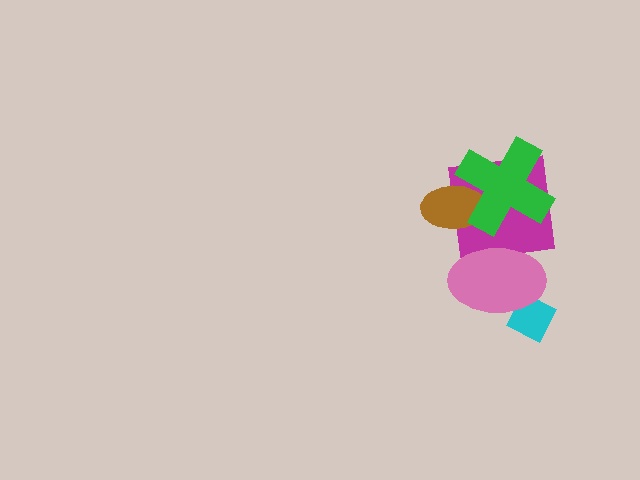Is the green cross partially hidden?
No, no other shape covers it.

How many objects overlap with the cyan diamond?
1 object overlaps with the cyan diamond.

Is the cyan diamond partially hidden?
Yes, it is partially covered by another shape.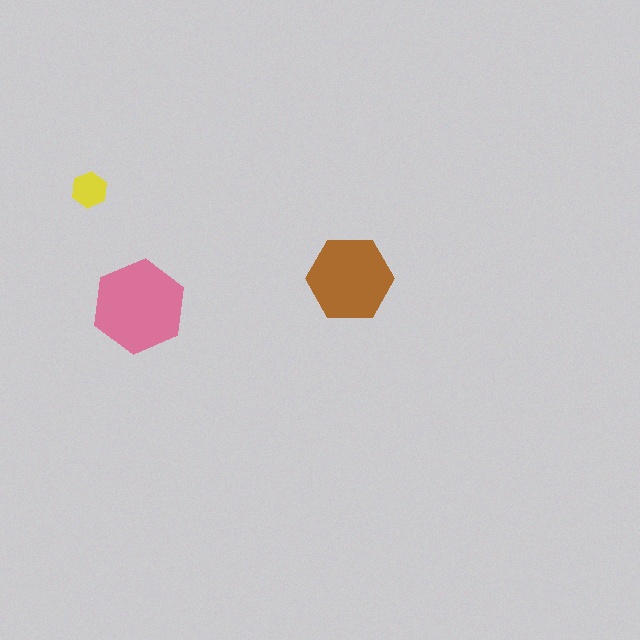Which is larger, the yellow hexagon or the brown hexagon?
The brown one.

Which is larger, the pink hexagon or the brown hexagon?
The pink one.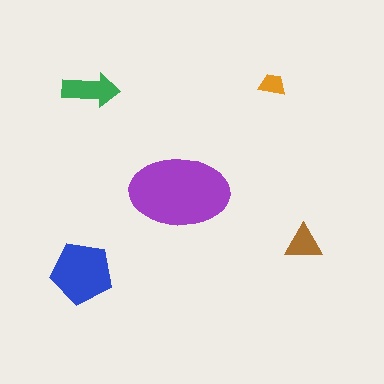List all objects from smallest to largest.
The orange trapezoid, the brown triangle, the green arrow, the blue pentagon, the purple ellipse.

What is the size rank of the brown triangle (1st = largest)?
4th.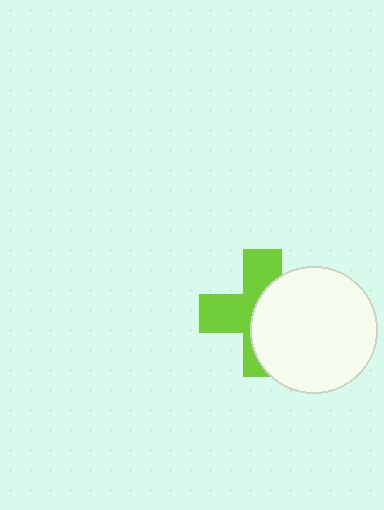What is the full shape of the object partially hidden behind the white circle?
The partially hidden object is a lime cross.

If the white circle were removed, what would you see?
You would see the complete lime cross.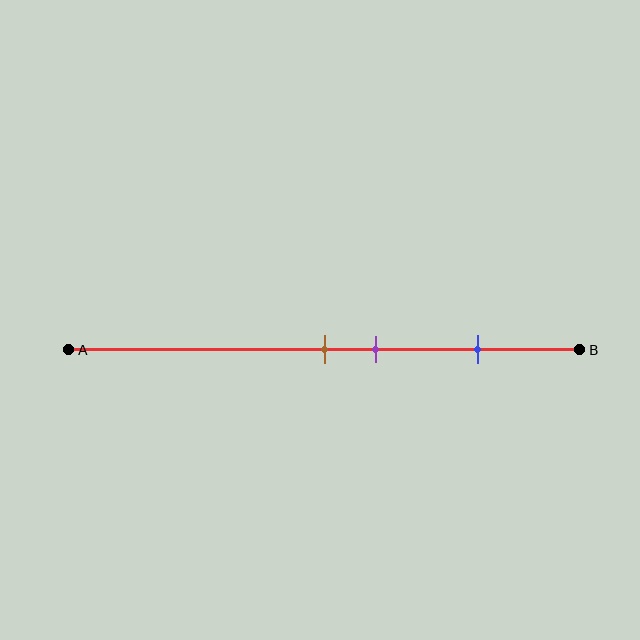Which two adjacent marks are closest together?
The brown and purple marks are the closest adjacent pair.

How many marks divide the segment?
There are 3 marks dividing the segment.